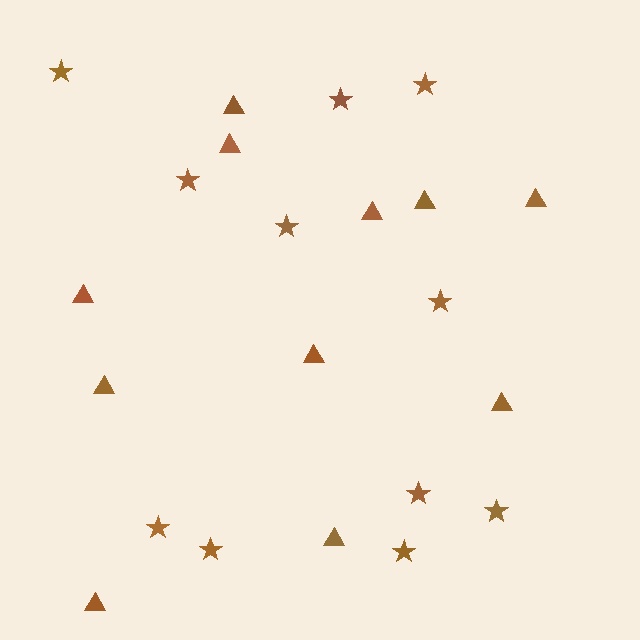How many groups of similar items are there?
There are 2 groups: one group of stars (11) and one group of triangles (11).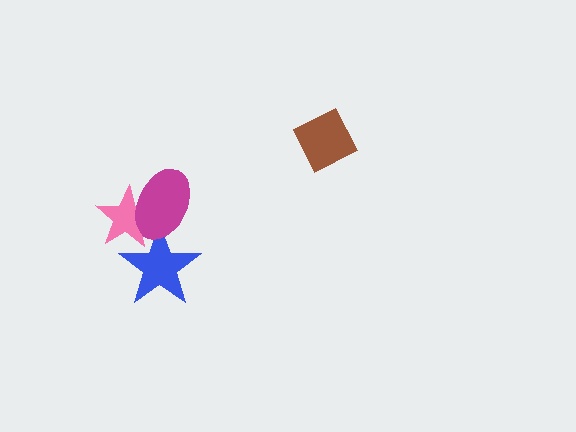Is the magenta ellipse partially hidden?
No, no other shape covers it.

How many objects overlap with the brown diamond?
0 objects overlap with the brown diamond.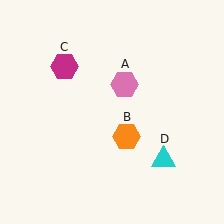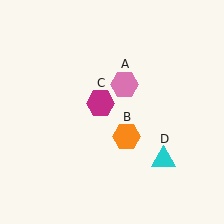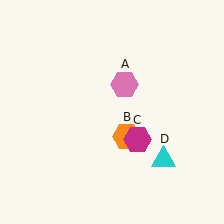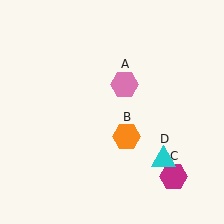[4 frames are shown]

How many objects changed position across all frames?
1 object changed position: magenta hexagon (object C).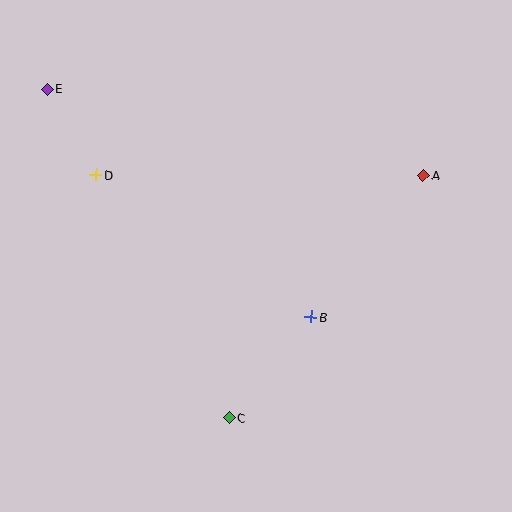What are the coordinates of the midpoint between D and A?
The midpoint between D and A is at (260, 175).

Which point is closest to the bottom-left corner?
Point C is closest to the bottom-left corner.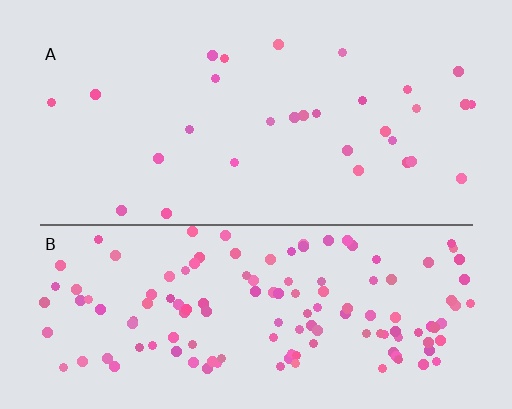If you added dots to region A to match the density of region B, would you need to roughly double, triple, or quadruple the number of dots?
Approximately quadruple.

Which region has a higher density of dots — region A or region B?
B (the bottom).